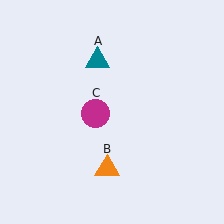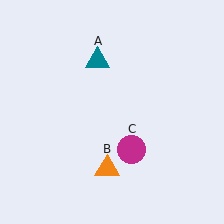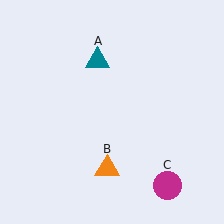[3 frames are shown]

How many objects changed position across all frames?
1 object changed position: magenta circle (object C).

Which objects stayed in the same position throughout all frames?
Teal triangle (object A) and orange triangle (object B) remained stationary.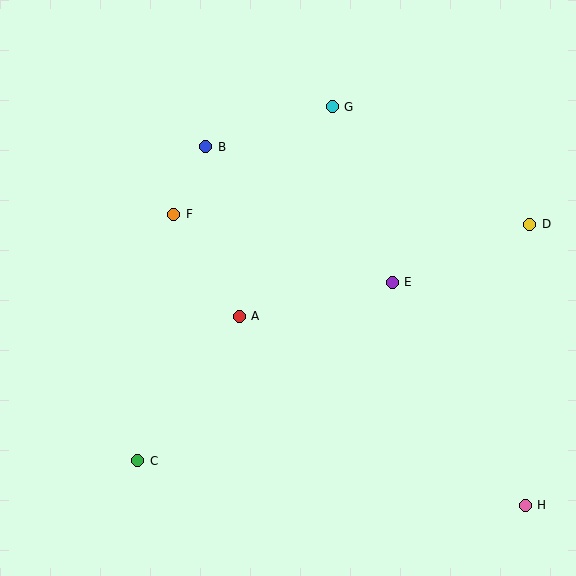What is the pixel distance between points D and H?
The distance between D and H is 281 pixels.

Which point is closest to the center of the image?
Point A at (239, 316) is closest to the center.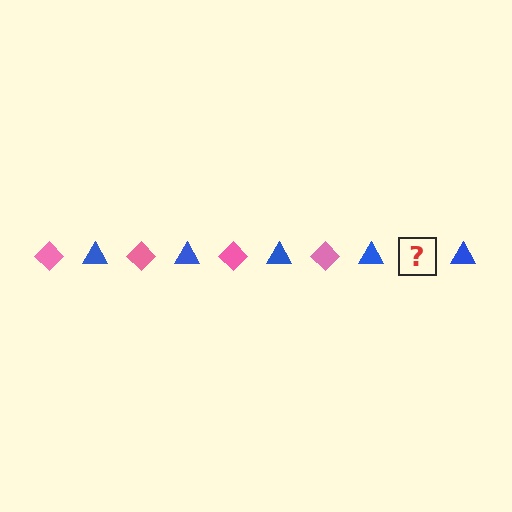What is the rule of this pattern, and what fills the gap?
The rule is that the pattern alternates between pink diamond and blue triangle. The gap should be filled with a pink diamond.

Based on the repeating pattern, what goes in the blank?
The blank should be a pink diamond.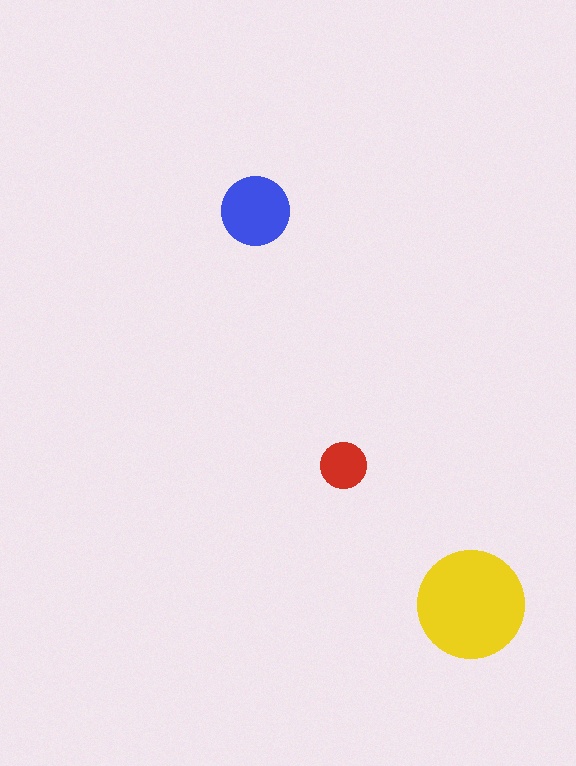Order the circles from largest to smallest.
the yellow one, the blue one, the red one.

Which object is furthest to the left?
The blue circle is leftmost.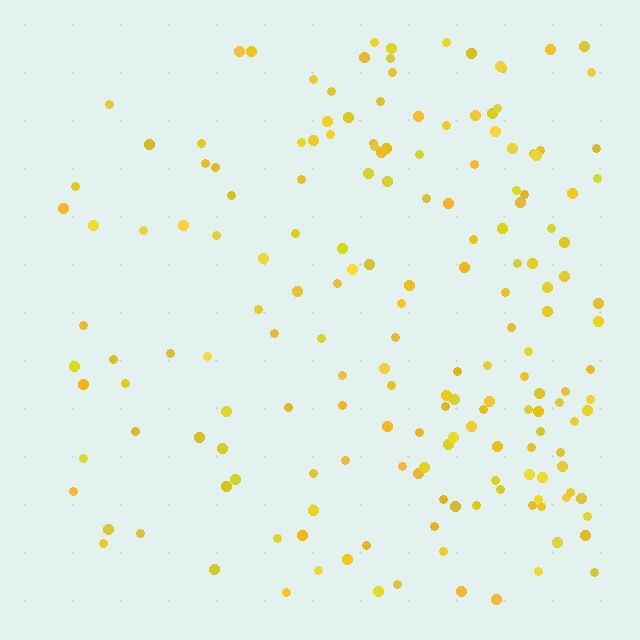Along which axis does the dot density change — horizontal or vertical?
Horizontal.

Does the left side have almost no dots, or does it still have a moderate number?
Still a moderate number, just noticeably fewer than the right.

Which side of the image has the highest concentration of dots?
The right.